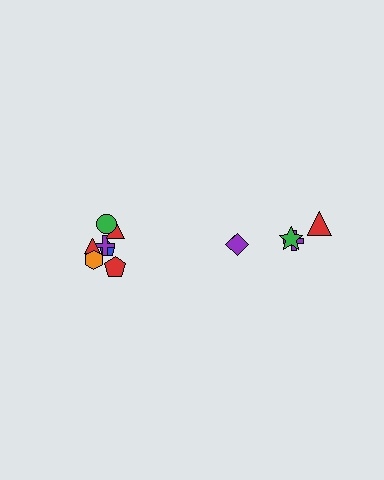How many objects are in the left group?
There are 7 objects.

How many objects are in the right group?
There are 5 objects.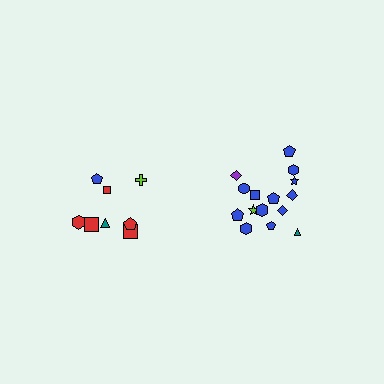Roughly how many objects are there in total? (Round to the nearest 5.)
Roughly 25 objects in total.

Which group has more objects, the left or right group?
The right group.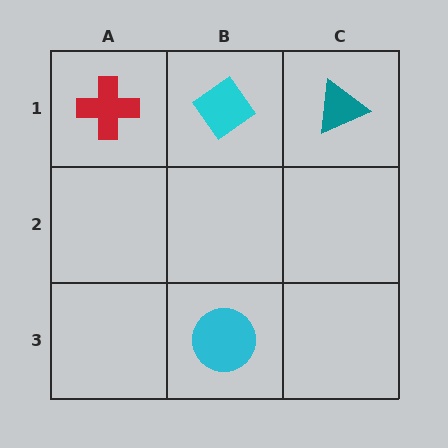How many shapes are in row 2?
0 shapes.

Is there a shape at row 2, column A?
No, that cell is empty.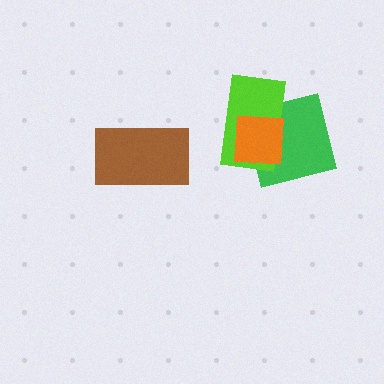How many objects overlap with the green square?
2 objects overlap with the green square.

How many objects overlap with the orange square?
2 objects overlap with the orange square.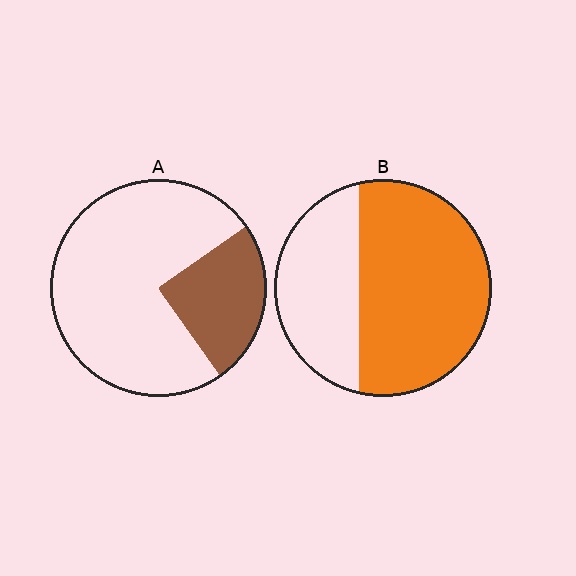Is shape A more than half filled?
No.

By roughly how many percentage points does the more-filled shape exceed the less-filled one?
By roughly 40 percentage points (B over A).